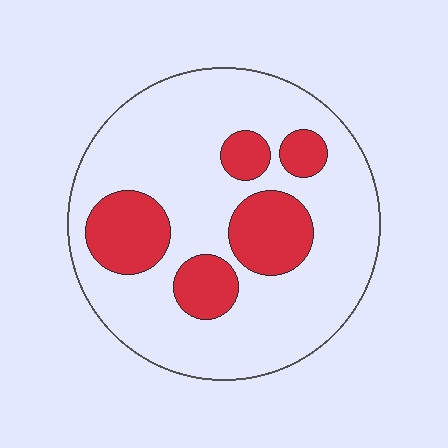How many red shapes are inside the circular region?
5.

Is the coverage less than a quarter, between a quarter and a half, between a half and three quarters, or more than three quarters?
Less than a quarter.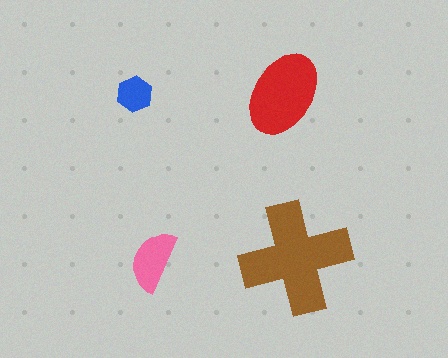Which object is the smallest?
The blue hexagon.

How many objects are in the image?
There are 4 objects in the image.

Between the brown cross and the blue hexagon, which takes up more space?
The brown cross.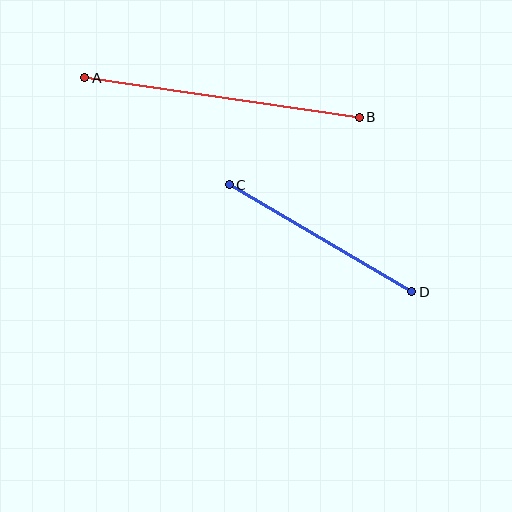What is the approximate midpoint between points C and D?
The midpoint is at approximately (321, 238) pixels.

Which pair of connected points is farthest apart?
Points A and B are farthest apart.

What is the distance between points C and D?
The distance is approximately 212 pixels.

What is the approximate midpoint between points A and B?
The midpoint is at approximately (222, 97) pixels.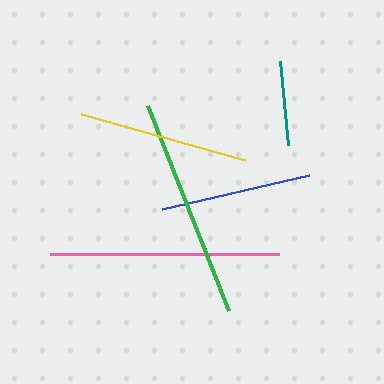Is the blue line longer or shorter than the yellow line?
The yellow line is longer than the blue line.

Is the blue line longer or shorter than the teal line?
The blue line is longer than the teal line.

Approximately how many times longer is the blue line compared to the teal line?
The blue line is approximately 1.8 times the length of the teal line.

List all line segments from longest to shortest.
From longest to shortest: pink, green, yellow, blue, teal.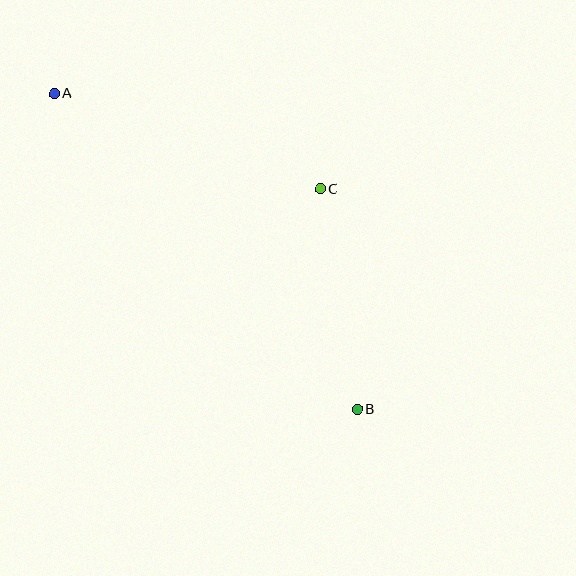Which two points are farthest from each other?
Points A and B are farthest from each other.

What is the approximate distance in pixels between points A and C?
The distance between A and C is approximately 282 pixels.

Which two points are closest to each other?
Points B and C are closest to each other.